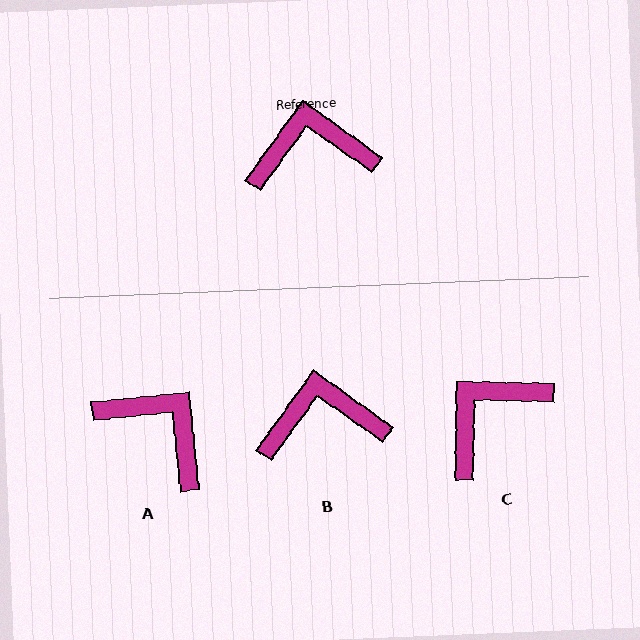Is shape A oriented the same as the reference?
No, it is off by about 49 degrees.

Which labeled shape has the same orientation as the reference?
B.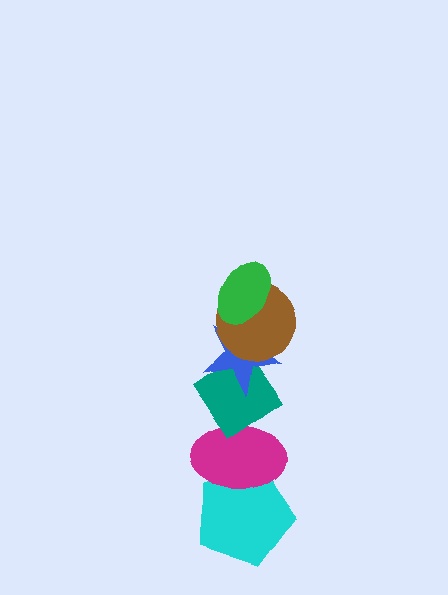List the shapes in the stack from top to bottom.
From top to bottom: the green ellipse, the brown circle, the blue star, the teal diamond, the magenta ellipse, the cyan pentagon.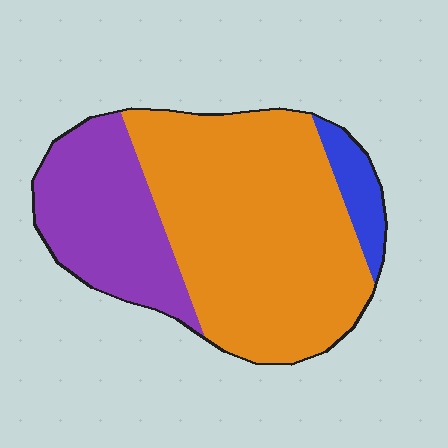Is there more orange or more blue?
Orange.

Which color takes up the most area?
Orange, at roughly 65%.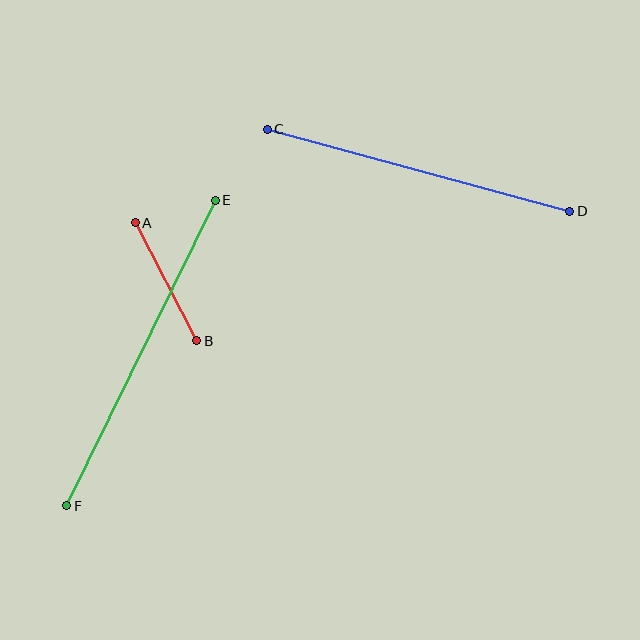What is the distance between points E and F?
The distance is approximately 339 pixels.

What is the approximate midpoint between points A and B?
The midpoint is at approximately (166, 282) pixels.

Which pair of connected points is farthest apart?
Points E and F are farthest apart.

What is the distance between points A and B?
The distance is approximately 133 pixels.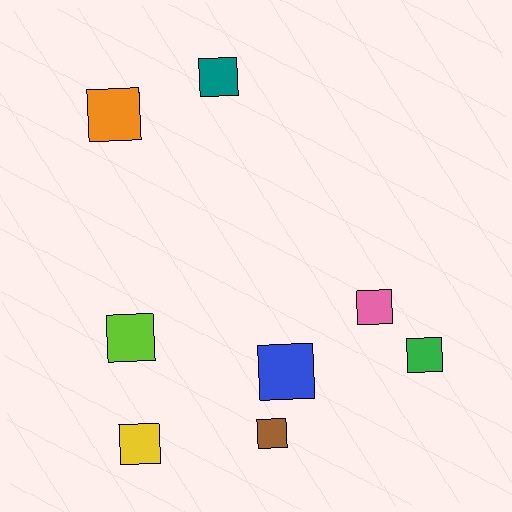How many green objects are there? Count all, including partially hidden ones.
There is 1 green object.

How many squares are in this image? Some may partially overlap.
There are 8 squares.